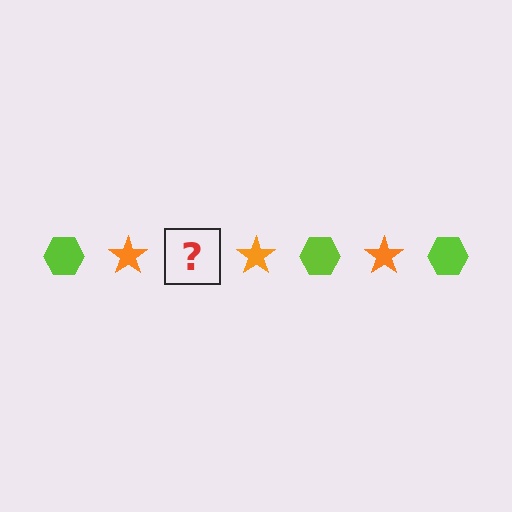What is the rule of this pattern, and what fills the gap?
The rule is that the pattern alternates between lime hexagon and orange star. The gap should be filled with a lime hexagon.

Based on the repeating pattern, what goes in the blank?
The blank should be a lime hexagon.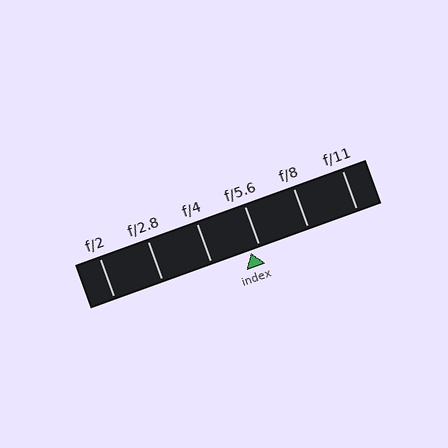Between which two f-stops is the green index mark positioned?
The index mark is between f/4 and f/5.6.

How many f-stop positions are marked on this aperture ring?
There are 6 f-stop positions marked.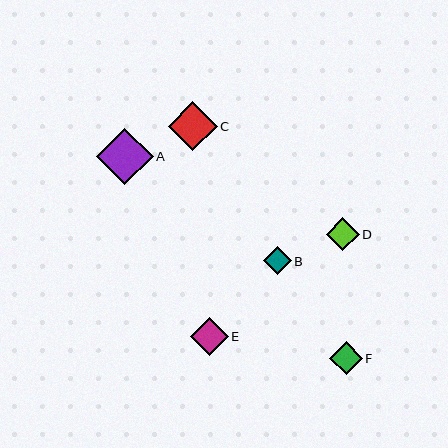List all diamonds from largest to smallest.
From largest to smallest: A, C, E, D, F, B.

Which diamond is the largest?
Diamond A is the largest with a size of approximately 57 pixels.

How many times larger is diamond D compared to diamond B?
Diamond D is approximately 1.1 times the size of diamond B.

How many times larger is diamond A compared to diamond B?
Diamond A is approximately 2.0 times the size of diamond B.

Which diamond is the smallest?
Diamond B is the smallest with a size of approximately 28 pixels.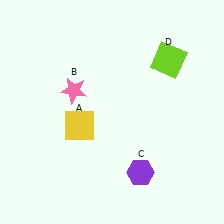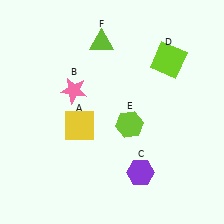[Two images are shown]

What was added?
A lime hexagon (E), a lime triangle (F) were added in Image 2.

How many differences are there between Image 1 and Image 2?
There are 2 differences between the two images.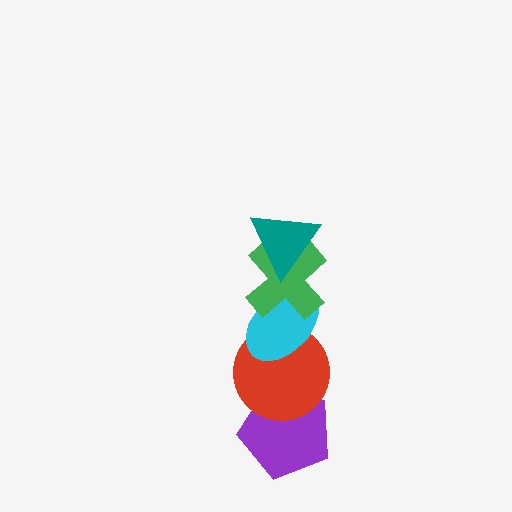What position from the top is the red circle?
The red circle is 4th from the top.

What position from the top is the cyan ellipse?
The cyan ellipse is 3rd from the top.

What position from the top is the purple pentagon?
The purple pentagon is 5th from the top.